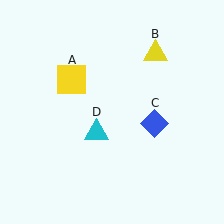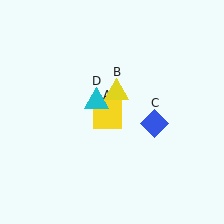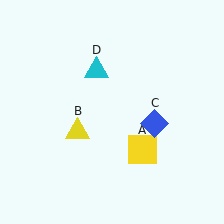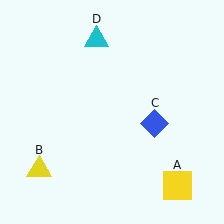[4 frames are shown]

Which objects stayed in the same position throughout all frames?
Blue diamond (object C) remained stationary.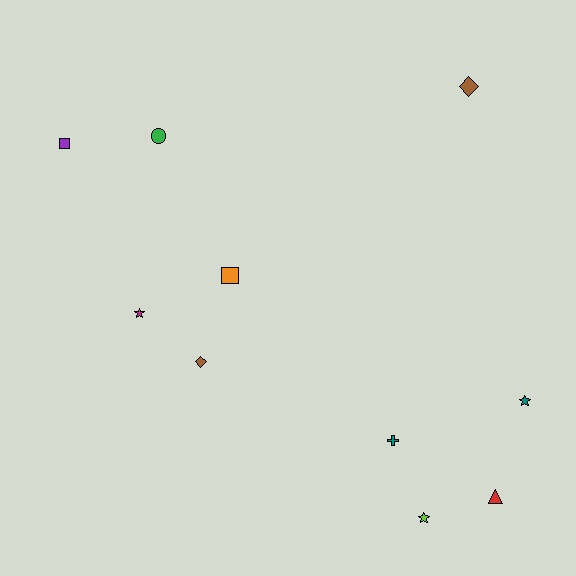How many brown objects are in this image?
There are 2 brown objects.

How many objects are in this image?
There are 10 objects.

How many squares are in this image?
There are 2 squares.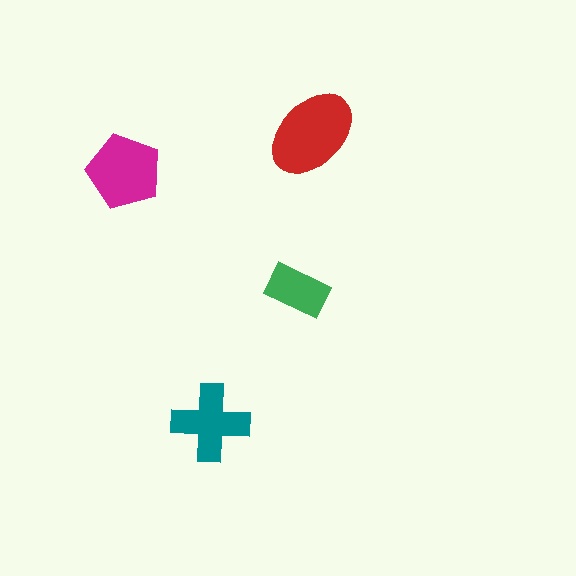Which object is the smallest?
The green rectangle.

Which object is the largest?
The red ellipse.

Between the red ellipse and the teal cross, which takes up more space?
The red ellipse.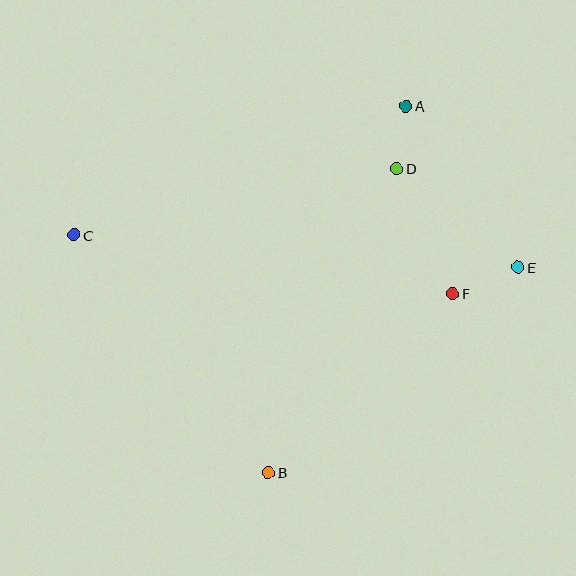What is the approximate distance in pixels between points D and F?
The distance between D and F is approximately 137 pixels.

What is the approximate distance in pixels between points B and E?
The distance between B and E is approximately 323 pixels.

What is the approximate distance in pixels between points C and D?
The distance between C and D is approximately 329 pixels.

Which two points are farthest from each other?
Points C and E are farthest from each other.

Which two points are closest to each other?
Points A and D are closest to each other.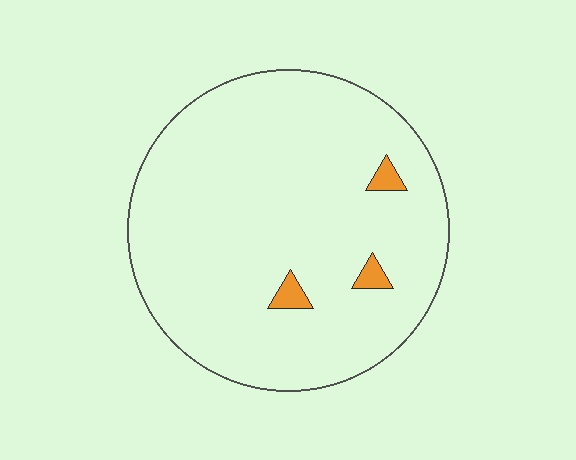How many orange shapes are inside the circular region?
3.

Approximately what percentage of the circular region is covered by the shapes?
Approximately 5%.